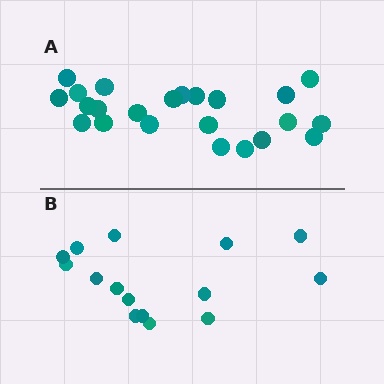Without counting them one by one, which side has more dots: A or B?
Region A (the top region) has more dots.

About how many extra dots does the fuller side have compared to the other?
Region A has roughly 8 or so more dots than region B.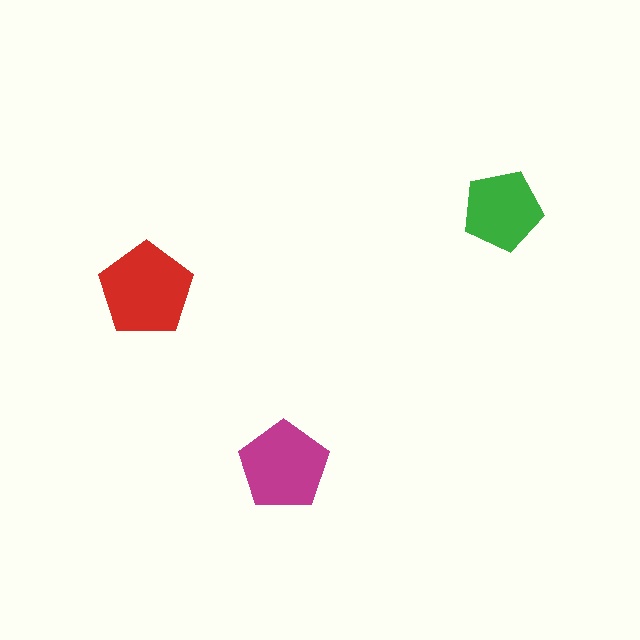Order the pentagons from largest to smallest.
the red one, the magenta one, the green one.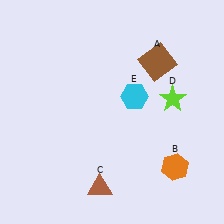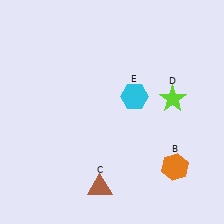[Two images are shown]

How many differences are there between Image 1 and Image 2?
There is 1 difference between the two images.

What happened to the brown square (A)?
The brown square (A) was removed in Image 2. It was in the top-right area of Image 1.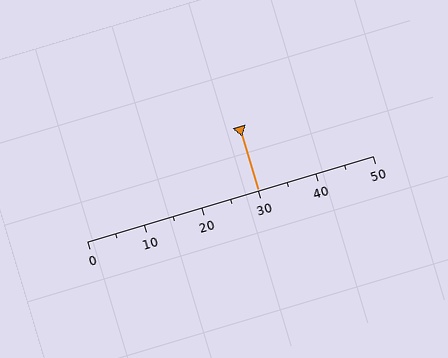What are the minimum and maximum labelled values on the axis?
The axis runs from 0 to 50.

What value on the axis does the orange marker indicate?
The marker indicates approximately 30.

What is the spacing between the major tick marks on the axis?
The major ticks are spaced 10 apart.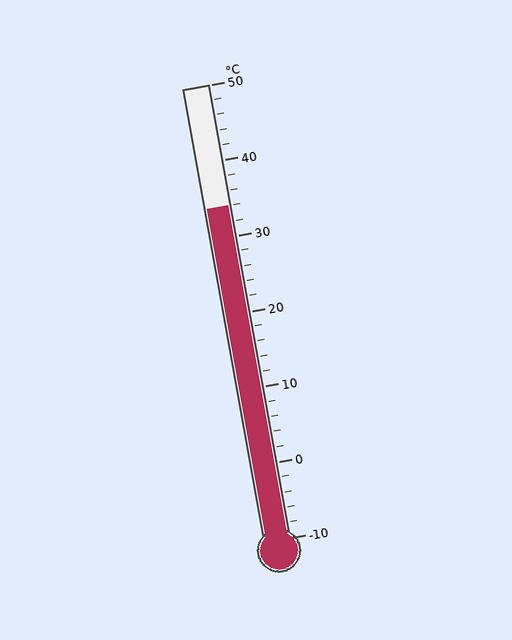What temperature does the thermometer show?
The thermometer shows approximately 34°C.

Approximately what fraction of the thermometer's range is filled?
The thermometer is filled to approximately 75% of its range.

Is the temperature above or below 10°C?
The temperature is above 10°C.